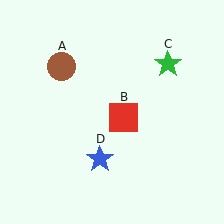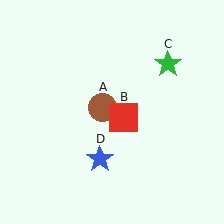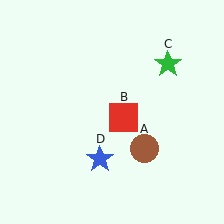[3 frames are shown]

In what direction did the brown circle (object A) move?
The brown circle (object A) moved down and to the right.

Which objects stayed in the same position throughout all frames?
Red square (object B) and green star (object C) and blue star (object D) remained stationary.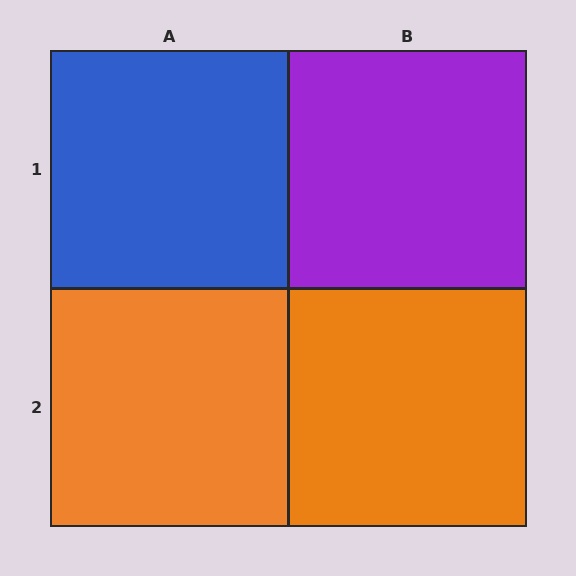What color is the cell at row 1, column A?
Blue.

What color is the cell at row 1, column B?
Purple.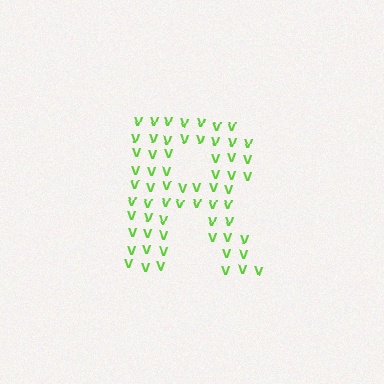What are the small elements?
The small elements are letter V's.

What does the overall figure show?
The overall figure shows the letter R.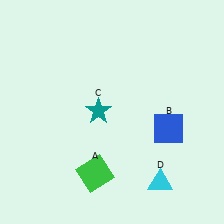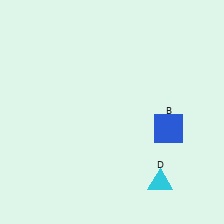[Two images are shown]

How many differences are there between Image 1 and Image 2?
There are 2 differences between the two images.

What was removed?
The green square (A), the teal star (C) were removed in Image 2.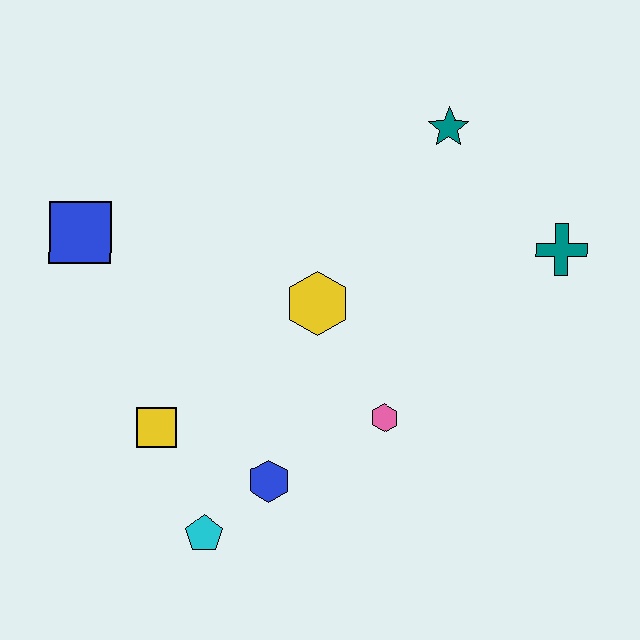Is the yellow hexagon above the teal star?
No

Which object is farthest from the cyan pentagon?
The teal star is farthest from the cyan pentagon.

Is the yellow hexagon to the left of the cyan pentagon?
No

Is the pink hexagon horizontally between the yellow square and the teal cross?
Yes